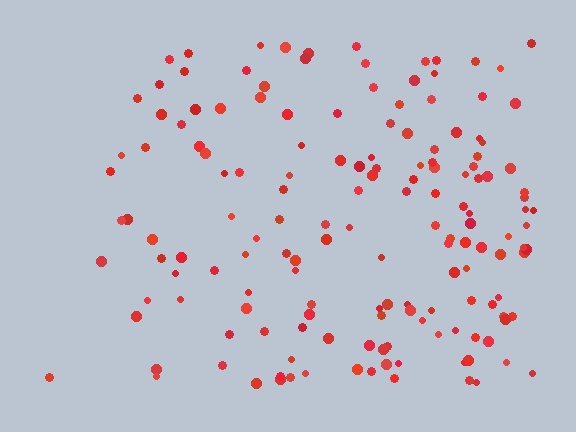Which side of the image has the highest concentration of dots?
The right.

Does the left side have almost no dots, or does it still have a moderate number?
Still a moderate number, just noticeably fewer than the right.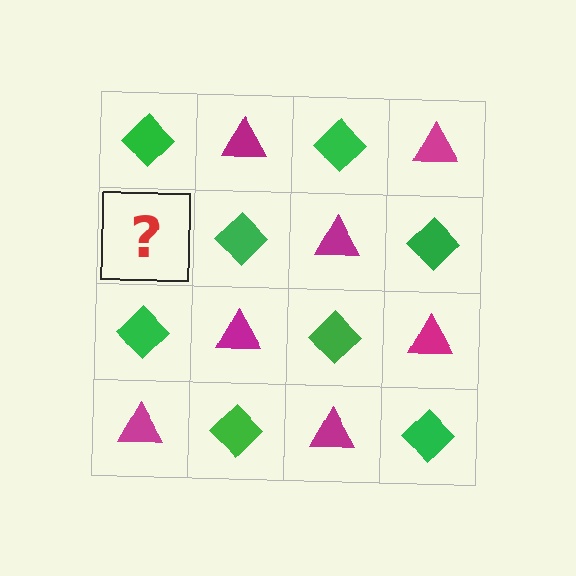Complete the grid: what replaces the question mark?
The question mark should be replaced with a magenta triangle.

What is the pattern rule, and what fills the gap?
The rule is that it alternates green diamond and magenta triangle in a checkerboard pattern. The gap should be filled with a magenta triangle.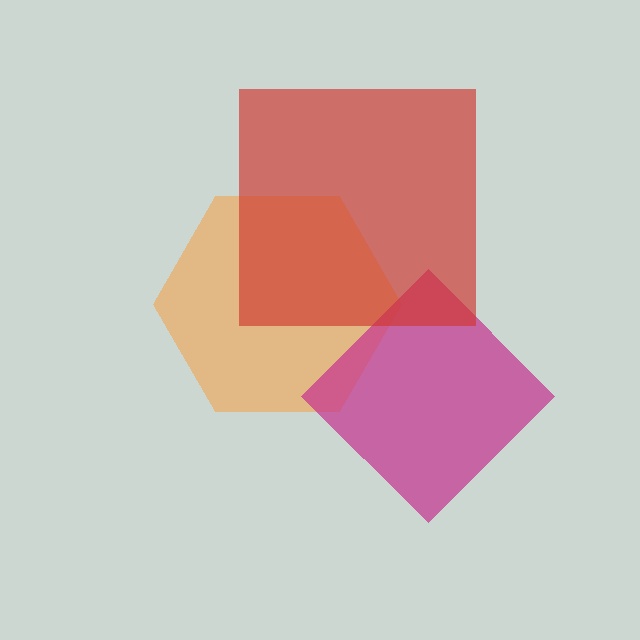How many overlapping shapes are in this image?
There are 3 overlapping shapes in the image.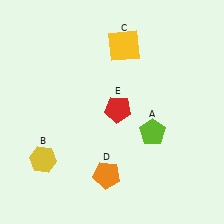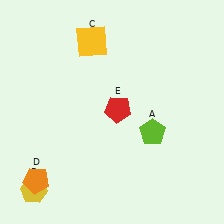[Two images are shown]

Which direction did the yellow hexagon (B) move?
The yellow hexagon (B) moved down.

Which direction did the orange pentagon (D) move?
The orange pentagon (D) moved left.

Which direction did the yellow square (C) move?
The yellow square (C) moved left.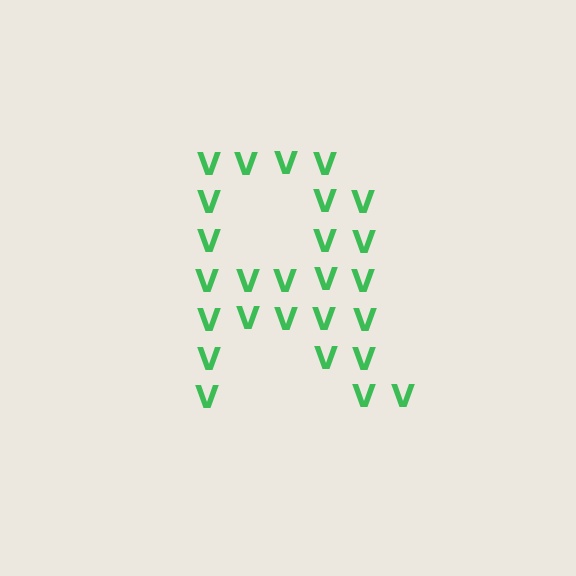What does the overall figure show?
The overall figure shows the letter R.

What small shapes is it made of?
It is made of small letter V's.